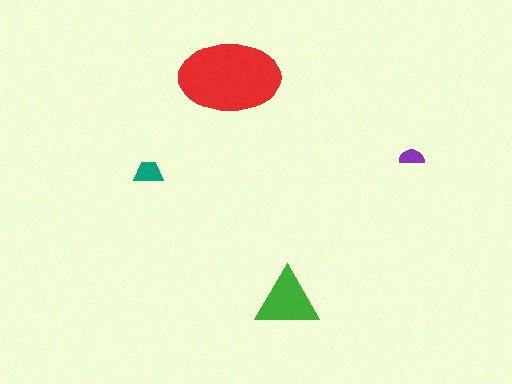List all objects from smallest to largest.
The purple semicircle, the teal trapezoid, the green triangle, the red ellipse.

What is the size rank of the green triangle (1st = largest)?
2nd.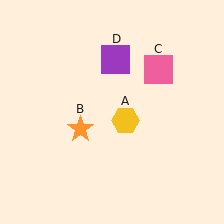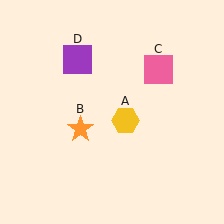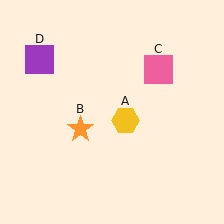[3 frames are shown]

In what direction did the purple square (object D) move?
The purple square (object D) moved left.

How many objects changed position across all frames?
1 object changed position: purple square (object D).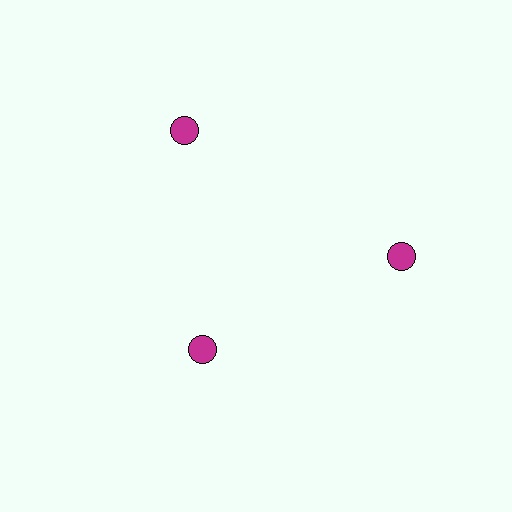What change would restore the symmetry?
The symmetry would be restored by moving it outward, back onto the ring so that all 3 circles sit at equal angles and equal distance from the center.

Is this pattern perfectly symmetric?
No. The 3 magenta circles are arranged in a ring, but one element near the 7 o'clock position is pulled inward toward the center, breaking the 3-fold rotational symmetry.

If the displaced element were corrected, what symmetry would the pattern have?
It would have 3-fold rotational symmetry — the pattern would map onto itself every 120 degrees.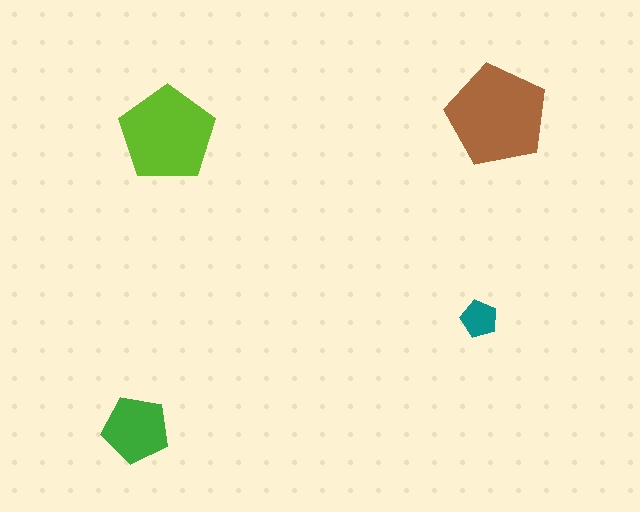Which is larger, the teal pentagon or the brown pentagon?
The brown one.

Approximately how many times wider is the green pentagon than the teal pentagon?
About 2 times wider.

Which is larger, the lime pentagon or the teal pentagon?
The lime one.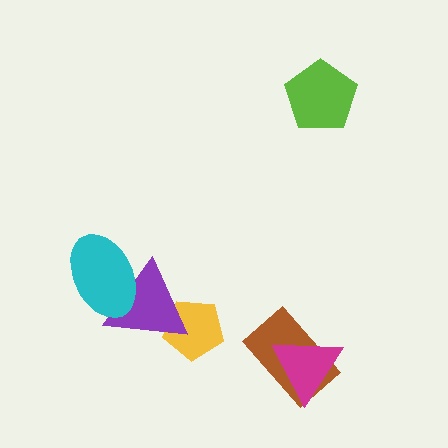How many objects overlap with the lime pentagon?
0 objects overlap with the lime pentagon.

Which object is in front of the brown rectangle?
The magenta triangle is in front of the brown rectangle.